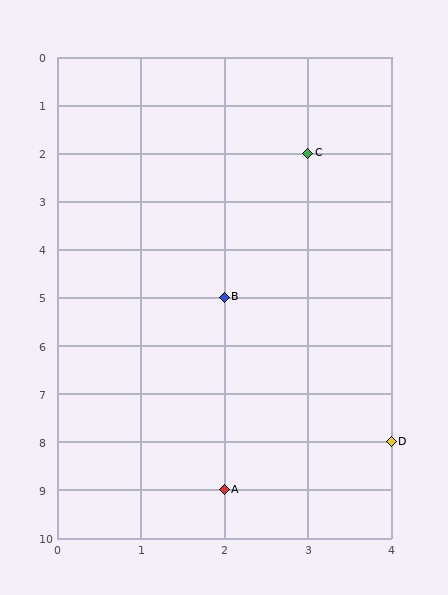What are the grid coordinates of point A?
Point A is at grid coordinates (2, 9).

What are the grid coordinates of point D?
Point D is at grid coordinates (4, 8).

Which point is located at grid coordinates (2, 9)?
Point A is at (2, 9).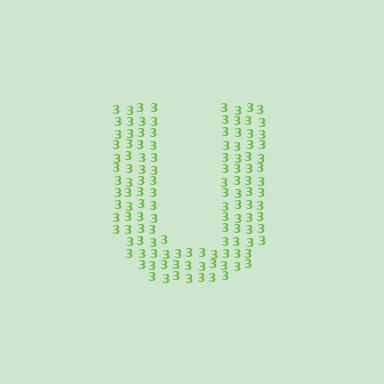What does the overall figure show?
The overall figure shows the letter U.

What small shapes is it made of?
It is made of small digit 3's.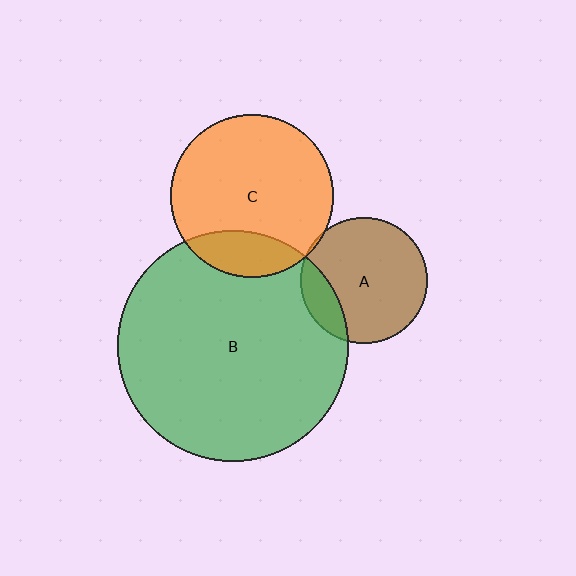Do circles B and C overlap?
Yes.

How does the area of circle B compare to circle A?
Approximately 3.3 times.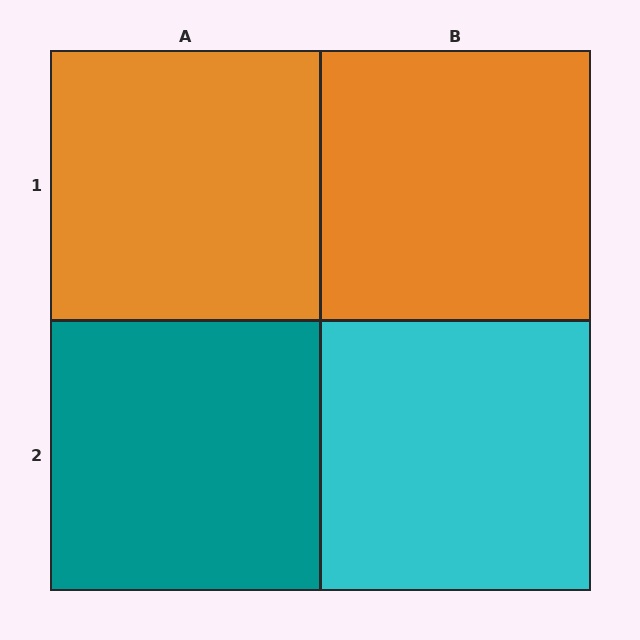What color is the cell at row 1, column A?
Orange.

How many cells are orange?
2 cells are orange.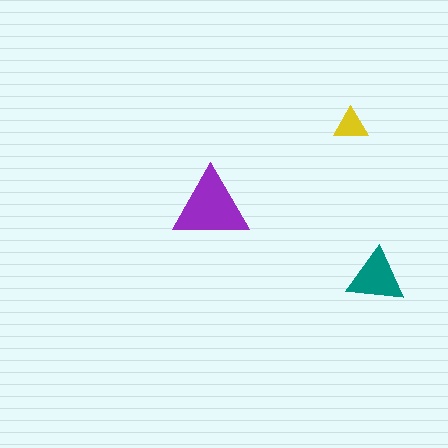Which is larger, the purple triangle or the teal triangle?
The purple one.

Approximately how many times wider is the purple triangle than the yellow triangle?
About 2 times wider.